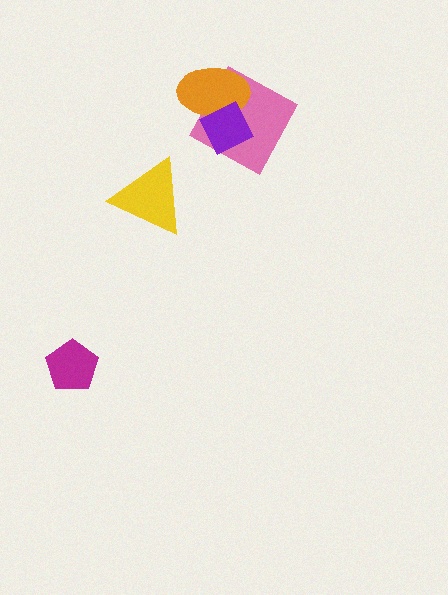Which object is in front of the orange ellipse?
The purple diamond is in front of the orange ellipse.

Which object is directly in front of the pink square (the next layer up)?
The orange ellipse is directly in front of the pink square.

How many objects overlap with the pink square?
2 objects overlap with the pink square.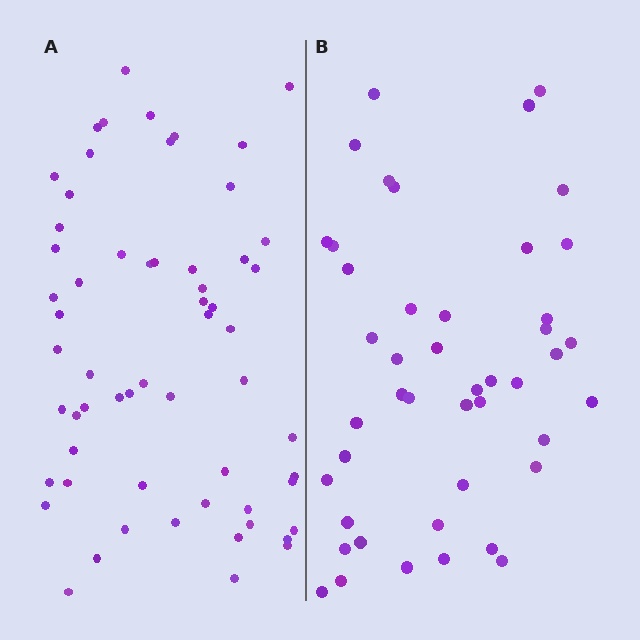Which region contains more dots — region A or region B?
Region A (the left region) has more dots.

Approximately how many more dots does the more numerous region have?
Region A has approximately 15 more dots than region B.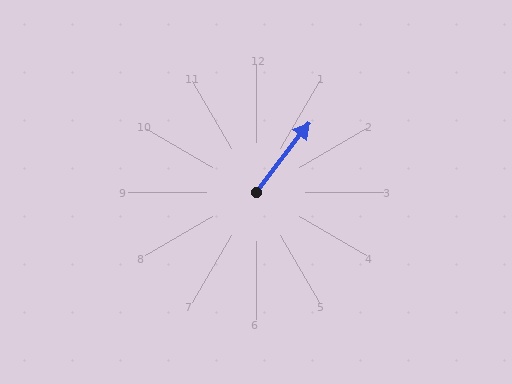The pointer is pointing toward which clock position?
Roughly 1 o'clock.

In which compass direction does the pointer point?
Northeast.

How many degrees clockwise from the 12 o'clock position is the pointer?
Approximately 38 degrees.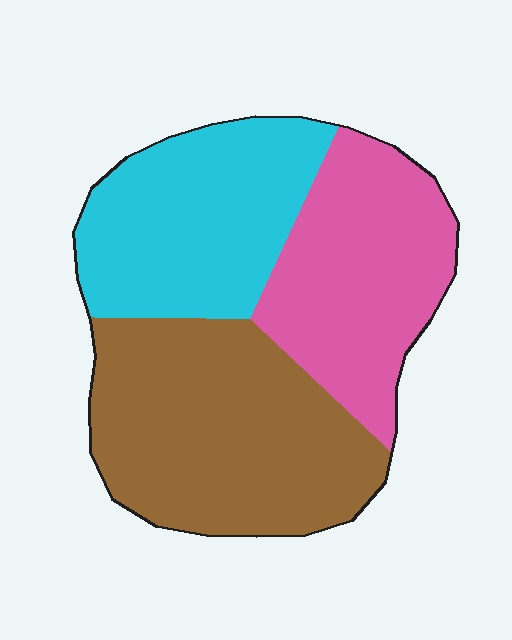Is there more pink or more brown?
Brown.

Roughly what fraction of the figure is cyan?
Cyan takes up about one third (1/3) of the figure.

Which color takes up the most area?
Brown, at roughly 40%.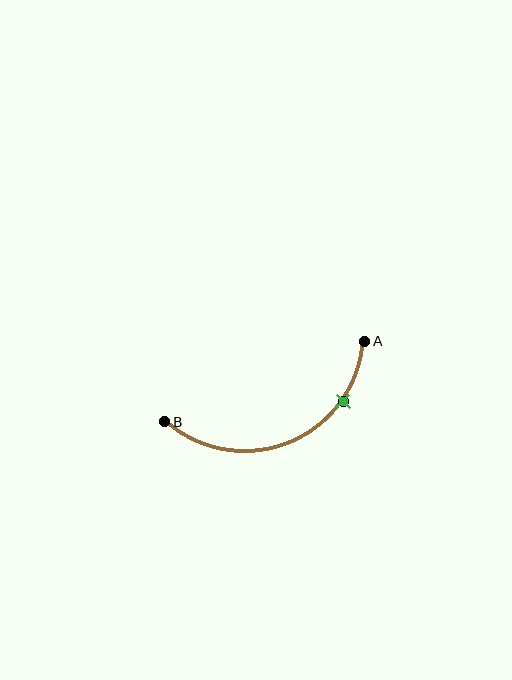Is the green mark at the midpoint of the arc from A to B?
No. The green mark lies on the arc but is closer to endpoint A. The arc midpoint would be at the point on the curve equidistant along the arc from both A and B.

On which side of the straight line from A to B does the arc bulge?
The arc bulges below the straight line connecting A and B.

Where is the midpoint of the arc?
The arc midpoint is the point on the curve farthest from the straight line joining A and B. It sits below that line.